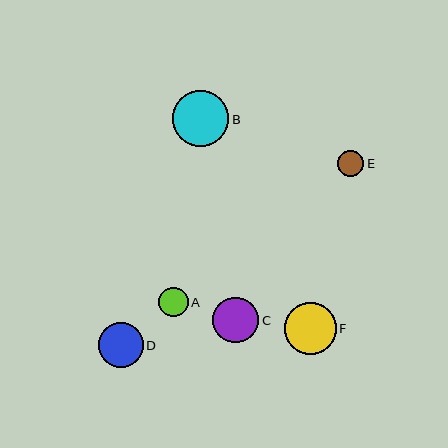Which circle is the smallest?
Circle E is the smallest with a size of approximately 26 pixels.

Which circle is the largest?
Circle B is the largest with a size of approximately 56 pixels.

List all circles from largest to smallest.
From largest to smallest: B, F, C, D, A, E.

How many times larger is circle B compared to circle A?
Circle B is approximately 1.9 times the size of circle A.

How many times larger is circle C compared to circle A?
Circle C is approximately 1.6 times the size of circle A.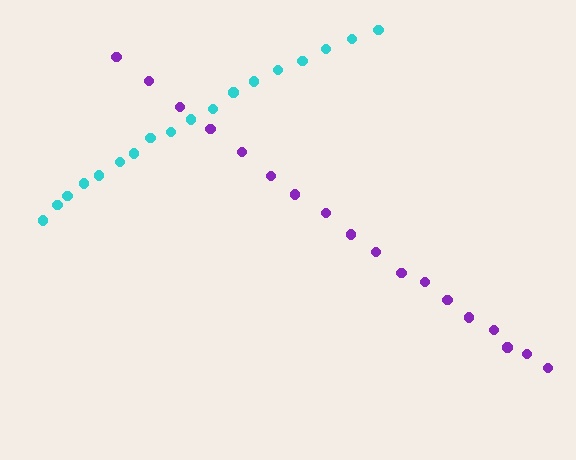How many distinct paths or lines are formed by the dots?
There are 2 distinct paths.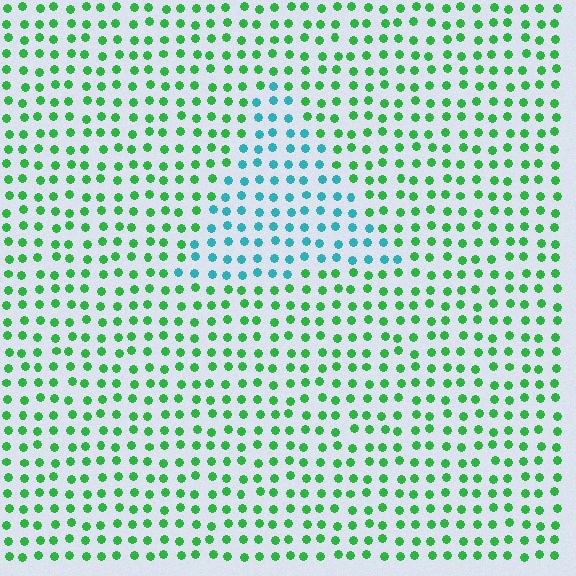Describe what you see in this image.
The image is filled with small green elements in a uniform arrangement. A triangle-shaped region is visible where the elements are tinted to a slightly different hue, forming a subtle color boundary.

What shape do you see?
I see a triangle.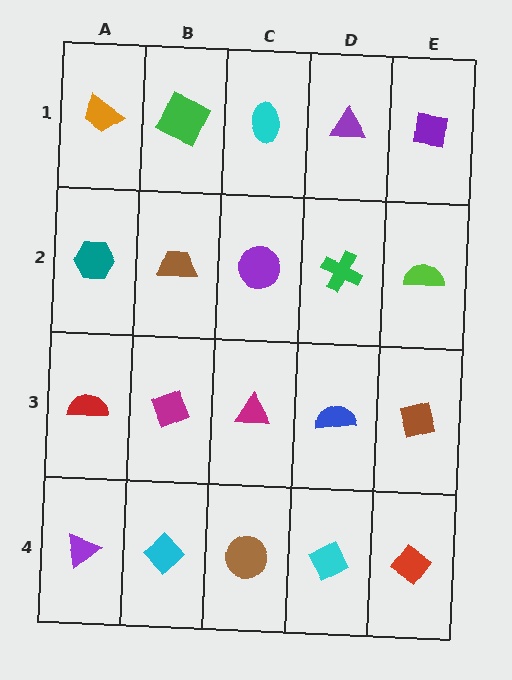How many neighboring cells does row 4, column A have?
2.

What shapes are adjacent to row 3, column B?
A brown trapezoid (row 2, column B), a cyan diamond (row 4, column B), a red semicircle (row 3, column A), a magenta triangle (row 3, column C).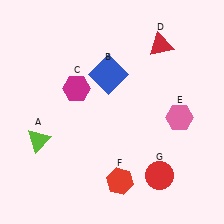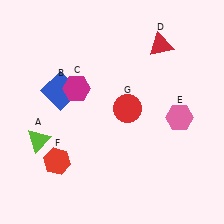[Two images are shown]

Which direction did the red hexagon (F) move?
The red hexagon (F) moved left.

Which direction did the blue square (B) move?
The blue square (B) moved left.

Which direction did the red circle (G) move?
The red circle (G) moved up.